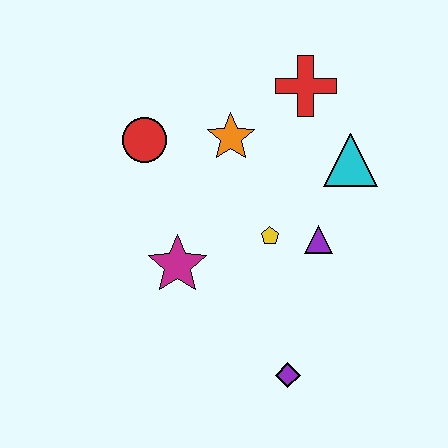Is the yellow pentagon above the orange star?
No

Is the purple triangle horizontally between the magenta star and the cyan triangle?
Yes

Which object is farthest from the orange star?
The purple diamond is farthest from the orange star.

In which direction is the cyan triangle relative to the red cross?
The cyan triangle is below the red cross.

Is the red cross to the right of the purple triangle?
No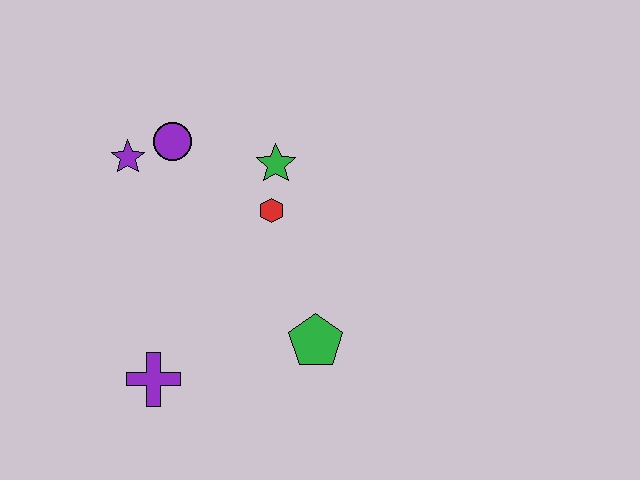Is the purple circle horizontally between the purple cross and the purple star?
No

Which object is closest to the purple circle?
The purple star is closest to the purple circle.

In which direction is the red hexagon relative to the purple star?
The red hexagon is to the right of the purple star.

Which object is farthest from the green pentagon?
The purple star is farthest from the green pentagon.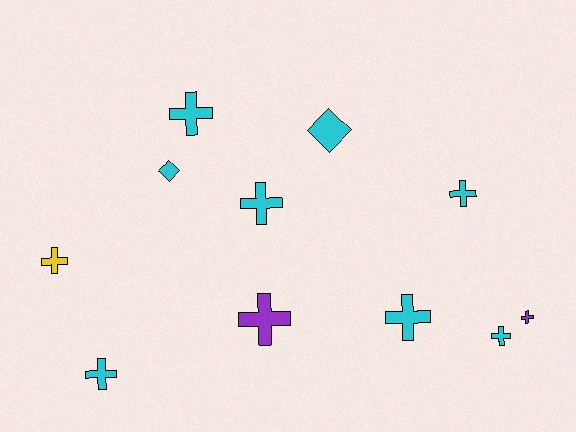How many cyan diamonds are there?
There are 2 cyan diamonds.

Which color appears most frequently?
Cyan, with 8 objects.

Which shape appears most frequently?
Cross, with 9 objects.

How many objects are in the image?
There are 11 objects.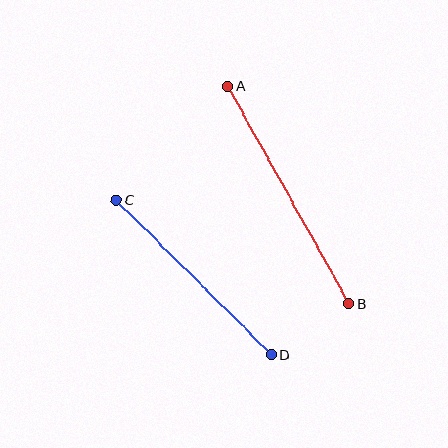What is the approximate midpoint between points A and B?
The midpoint is at approximately (289, 195) pixels.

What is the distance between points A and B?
The distance is approximately 249 pixels.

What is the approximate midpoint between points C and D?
The midpoint is at approximately (194, 278) pixels.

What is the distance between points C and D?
The distance is approximately 219 pixels.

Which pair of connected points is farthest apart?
Points A and B are farthest apart.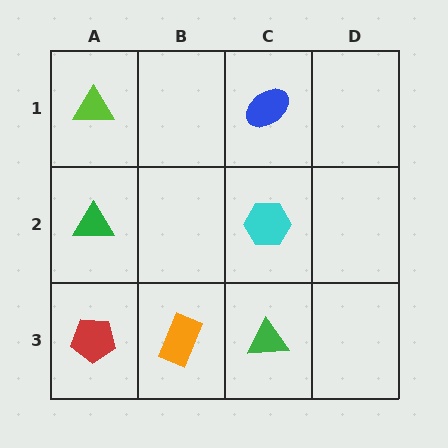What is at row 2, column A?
A green triangle.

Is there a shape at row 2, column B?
No, that cell is empty.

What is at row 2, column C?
A cyan hexagon.